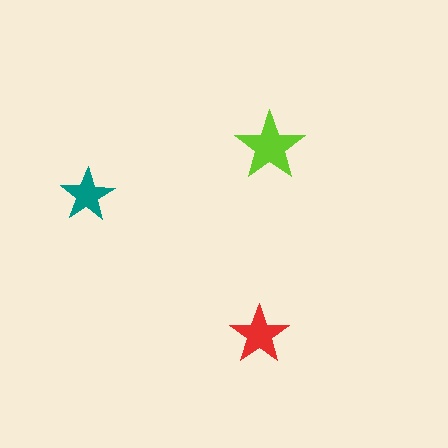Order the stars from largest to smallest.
the lime one, the red one, the teal one.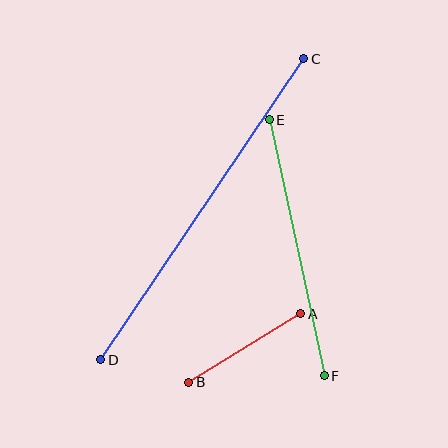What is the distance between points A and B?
The distance is approximately 131 pixels.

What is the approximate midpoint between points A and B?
The midpoint is at approximately (245, 348) pixels.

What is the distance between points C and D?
The distance is approximately 363 pixels.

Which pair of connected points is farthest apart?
Points C and D are farthest apart.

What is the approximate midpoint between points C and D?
The midpoint is at approximately (202, 209) pixels.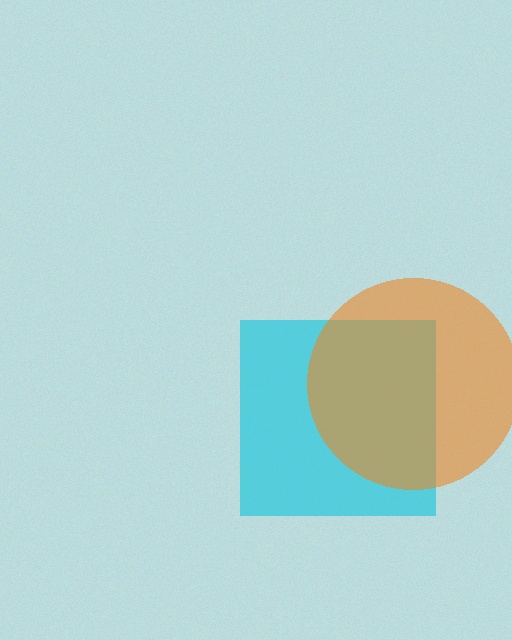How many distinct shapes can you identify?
There are 2 distinct shapes: a cyan square, an orange circle.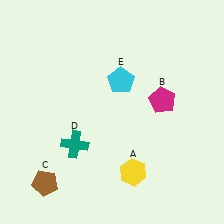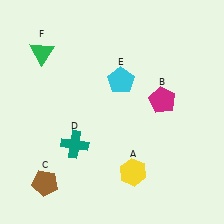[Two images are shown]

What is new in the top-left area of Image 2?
A green triangle (F) was added in the top-left area of Image 2.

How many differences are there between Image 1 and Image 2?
There is 1 difference between the two images.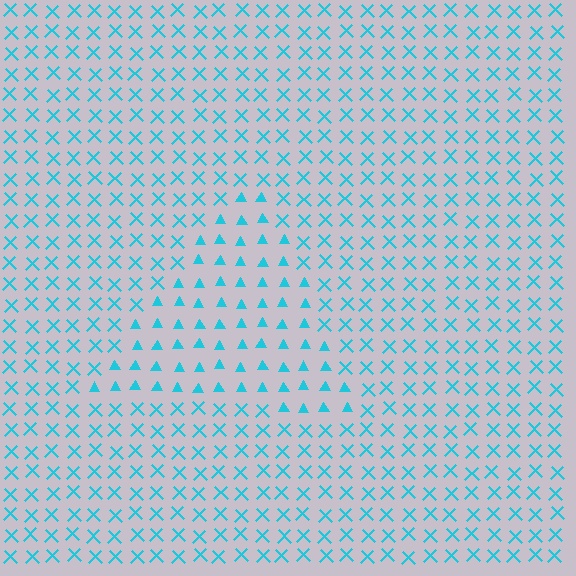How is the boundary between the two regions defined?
The boundary is defined by a change in element shape: triangles inside vs. X marks outside. All elements share the same color and spacing.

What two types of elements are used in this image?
The image uses triangles inside the triangle region and X marks outside it.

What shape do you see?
I see a triangle.